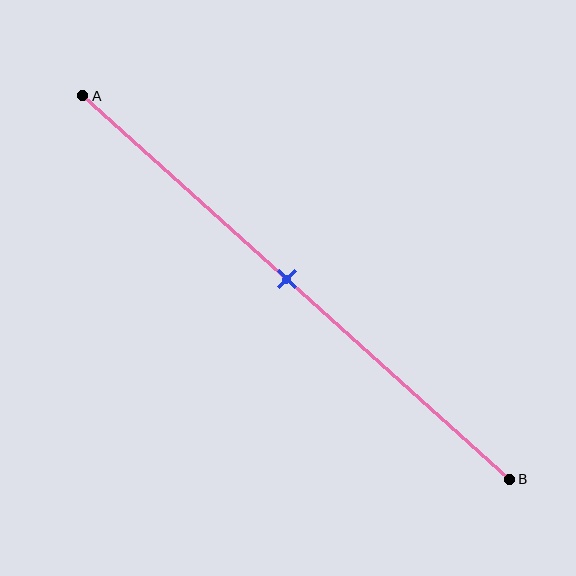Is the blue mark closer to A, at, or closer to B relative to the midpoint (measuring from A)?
The blue mark is approximately at the midpoint of segment AB.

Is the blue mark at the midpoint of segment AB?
Yes, the mark is approximately at the midpoint.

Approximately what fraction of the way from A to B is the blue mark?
The blue mark is approximately 50% of the way from A to B.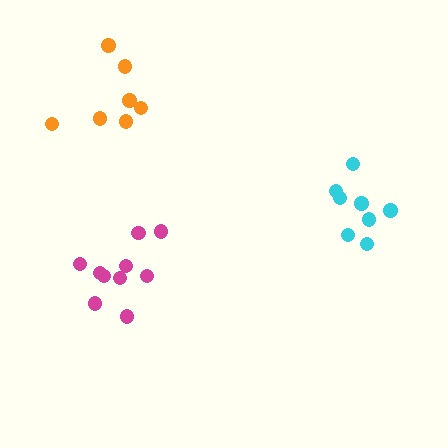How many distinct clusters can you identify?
There are 3 distinct clusters.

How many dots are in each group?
Group 1: 7 dots, Group 2: 8 dots, Group 3: 10 dots (25 total).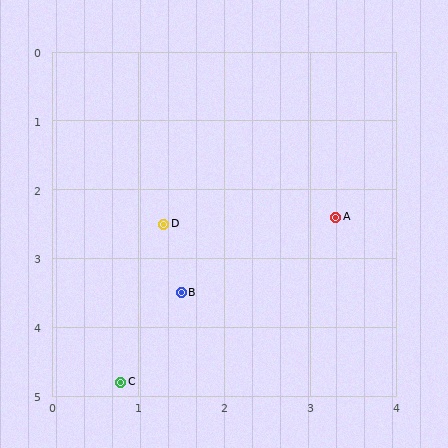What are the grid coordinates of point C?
Point C is at approximately (0.8, 4.8).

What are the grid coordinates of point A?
Point A is at approximately (3.3, 2.4).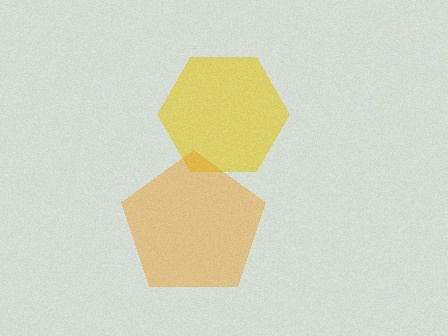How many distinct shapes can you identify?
There are 2 distinct shapes: a yellow hexagon, an orange pentagon.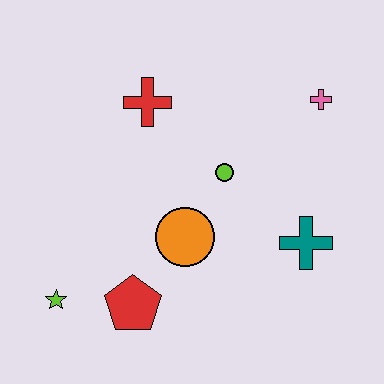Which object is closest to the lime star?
The red pentagon is closest to the lime star.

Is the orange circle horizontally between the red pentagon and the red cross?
No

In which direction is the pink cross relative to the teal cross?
The pink cross is above the teal cross.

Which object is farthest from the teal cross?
The lime star is farthest from the teal cross.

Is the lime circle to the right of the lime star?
Yes